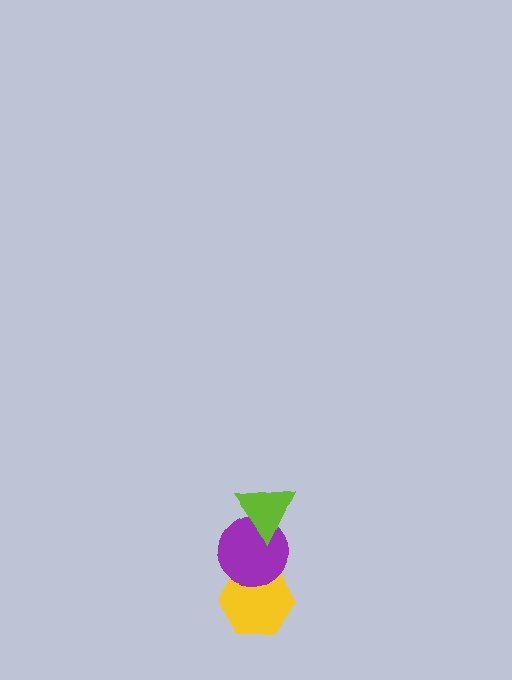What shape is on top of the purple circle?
The lime triangle is on top of the purple circle.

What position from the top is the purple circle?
The purple circle is 2nd from the top.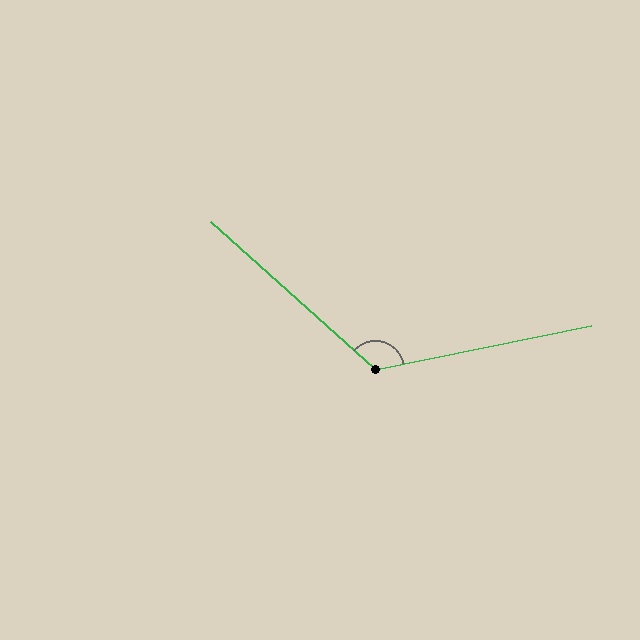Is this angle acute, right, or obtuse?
It is obtuse.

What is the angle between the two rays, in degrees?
Approximately 127 degrees.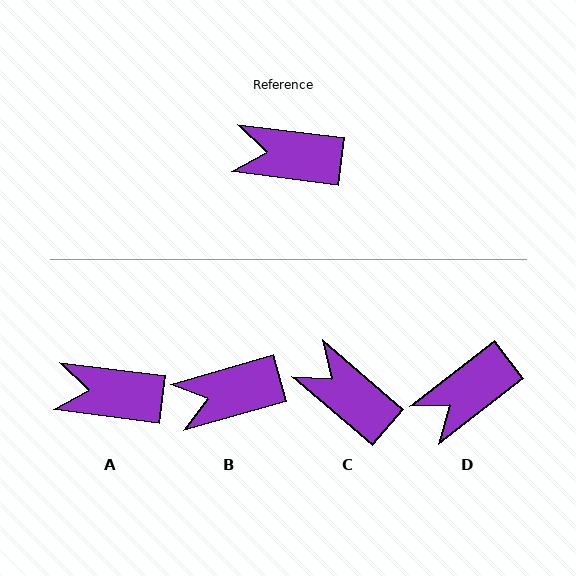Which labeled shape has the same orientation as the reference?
A.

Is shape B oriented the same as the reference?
No, it is off by about 23 degrees.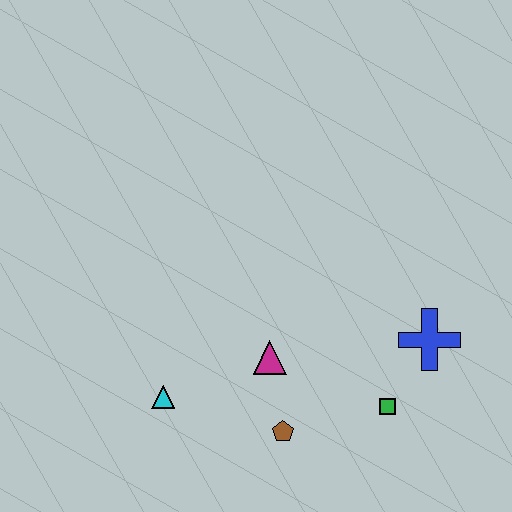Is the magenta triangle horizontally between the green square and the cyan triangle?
Yes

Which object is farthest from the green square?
The cyan triangle is farthest from the green square.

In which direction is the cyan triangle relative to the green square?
The cyan triangle is to the left of the green square.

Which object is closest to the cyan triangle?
The magenta triangle is closest to the cyan triangle.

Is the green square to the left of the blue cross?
Yes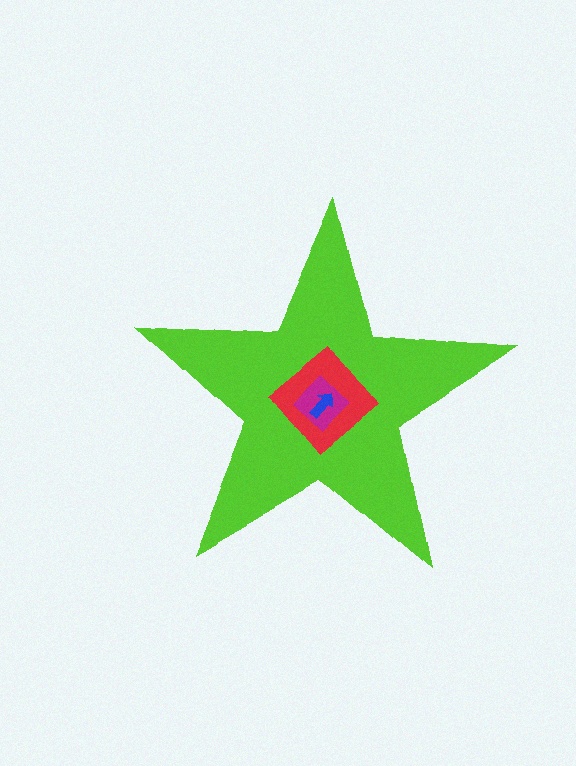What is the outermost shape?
The lime star.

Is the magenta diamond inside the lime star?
Yes.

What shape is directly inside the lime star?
The red diamond.